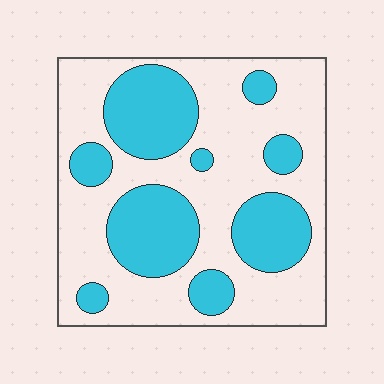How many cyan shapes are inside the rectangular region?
9.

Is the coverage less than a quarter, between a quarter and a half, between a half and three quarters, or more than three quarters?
Between a quarter and a half.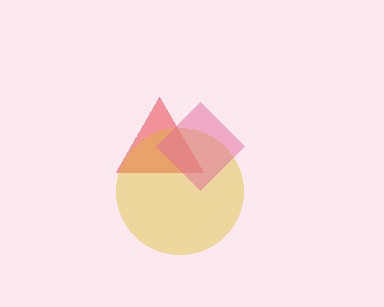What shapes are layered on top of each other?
The layered shapes are: a red triangle, a yellow circle, a pink diamond.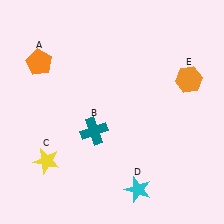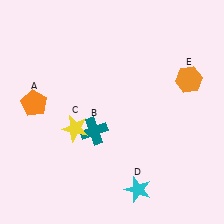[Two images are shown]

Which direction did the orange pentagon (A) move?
The orange pentagon (A) moved down.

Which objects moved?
The objects that moved are: the orange pentagon (A), the yellow star (C).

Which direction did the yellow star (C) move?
The yellow star (C) moved up.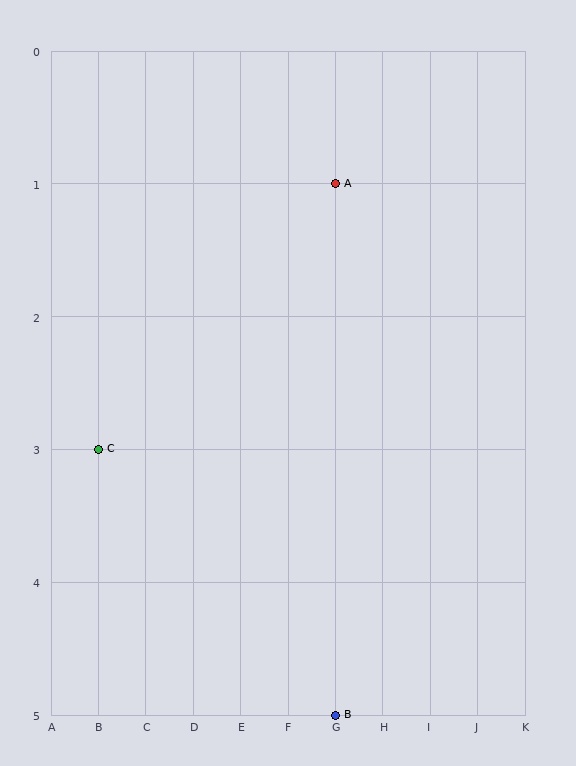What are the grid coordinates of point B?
Point B is at grid coordinates (G, 5).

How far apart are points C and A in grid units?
Points C and A are 5 columns and 2 rows apart (about 5.4 grid units diagonally).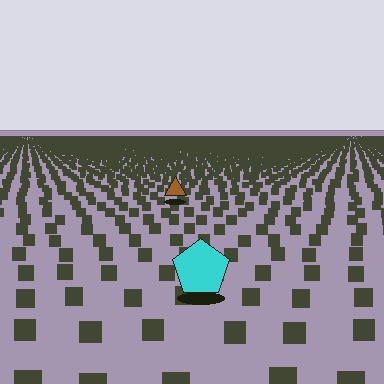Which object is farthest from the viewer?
The brown triangle is farthest from the viewer. It appears smaller and the ground texture around it is denser.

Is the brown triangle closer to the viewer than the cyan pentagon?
No. The cyan pentagon is closer — you can tell from the texture gradient: the ground texture is coarser near it.